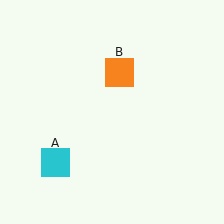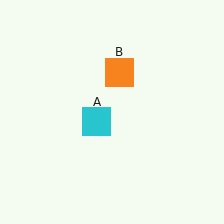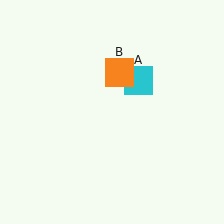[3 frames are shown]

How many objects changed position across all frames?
1 object changed position: cyan square (object A).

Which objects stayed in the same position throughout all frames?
Orange square (object B) remained stationary.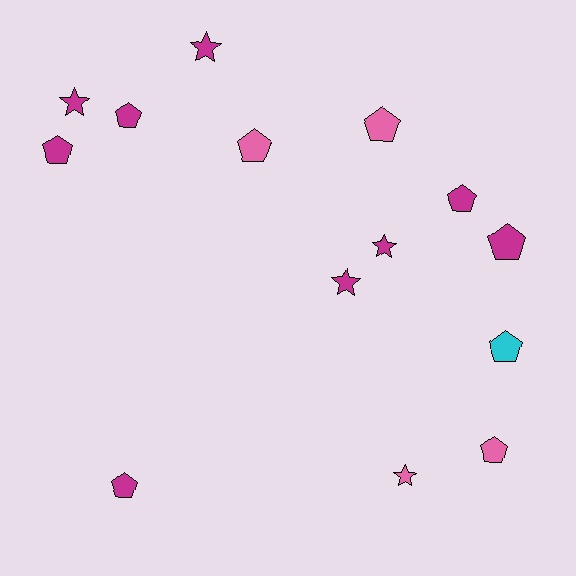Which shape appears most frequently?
Pentagon, with 9 objects.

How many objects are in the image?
There are 14 objects.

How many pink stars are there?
There is 1 pink star.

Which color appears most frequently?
Magenta, with 9 objects.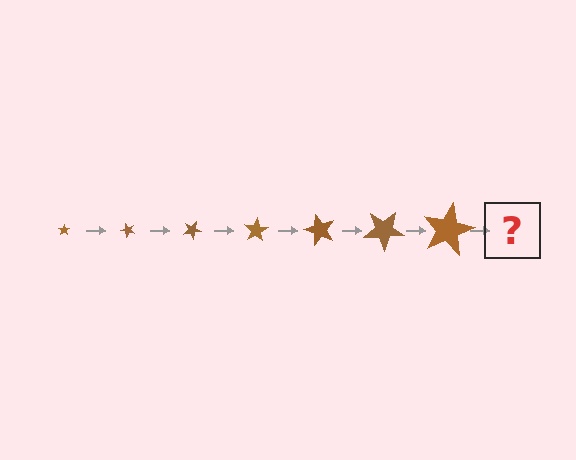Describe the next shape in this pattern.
It should be a star, larger than the previous one and rotated 350 degrees from the start.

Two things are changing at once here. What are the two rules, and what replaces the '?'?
The two rules are that the star grows larger each step and it rotates 50 degrees each step. The '?' should be a star, larger than the previous one and rotated 350 degrees from the start.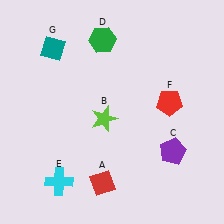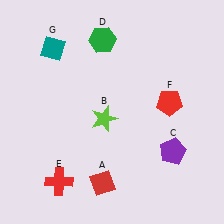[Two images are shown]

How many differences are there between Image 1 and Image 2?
There is 1 difference between the two images.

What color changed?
The cross (E) changed from cyan in Image 1 to red in Image 2.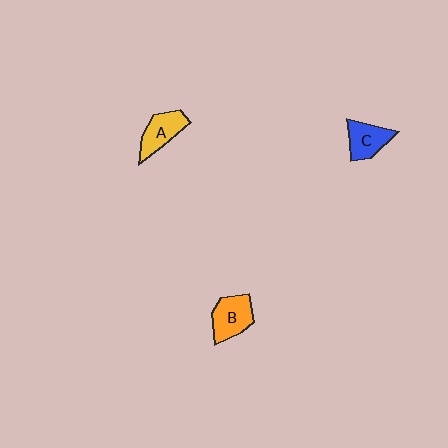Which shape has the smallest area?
Shape C (blue).